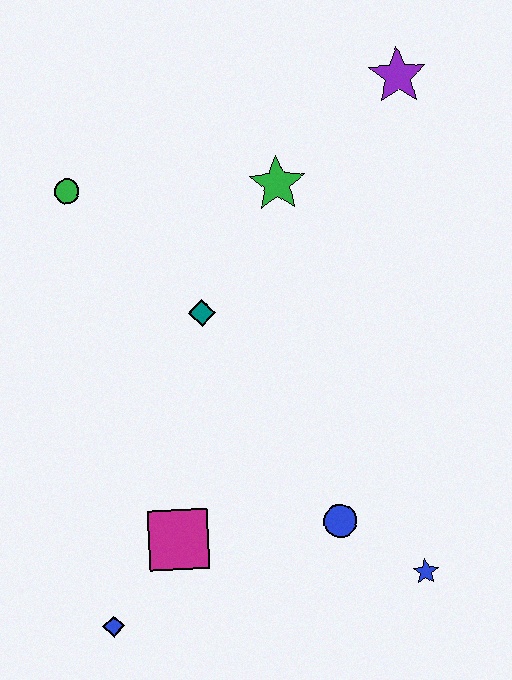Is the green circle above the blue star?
Yes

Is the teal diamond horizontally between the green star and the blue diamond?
Yes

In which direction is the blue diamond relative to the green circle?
The blue diamond is below the green circle.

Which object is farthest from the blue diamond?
The purple star is farthest from the blue diamond.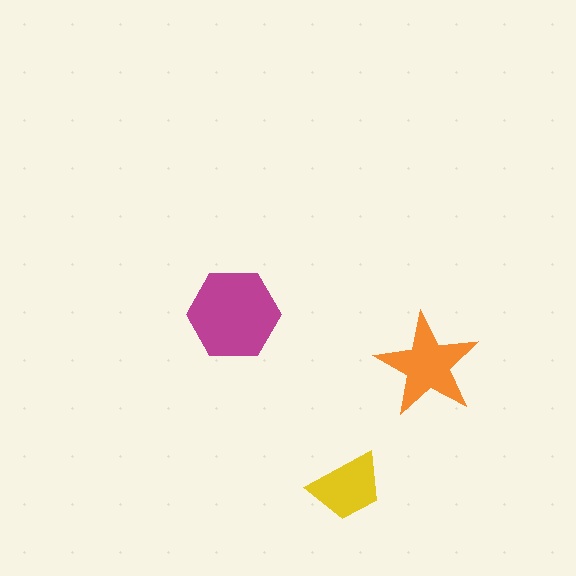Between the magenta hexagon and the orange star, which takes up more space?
The magenta hexagon.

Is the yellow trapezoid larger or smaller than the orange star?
Smaller.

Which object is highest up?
The magenta hexagon is topmost.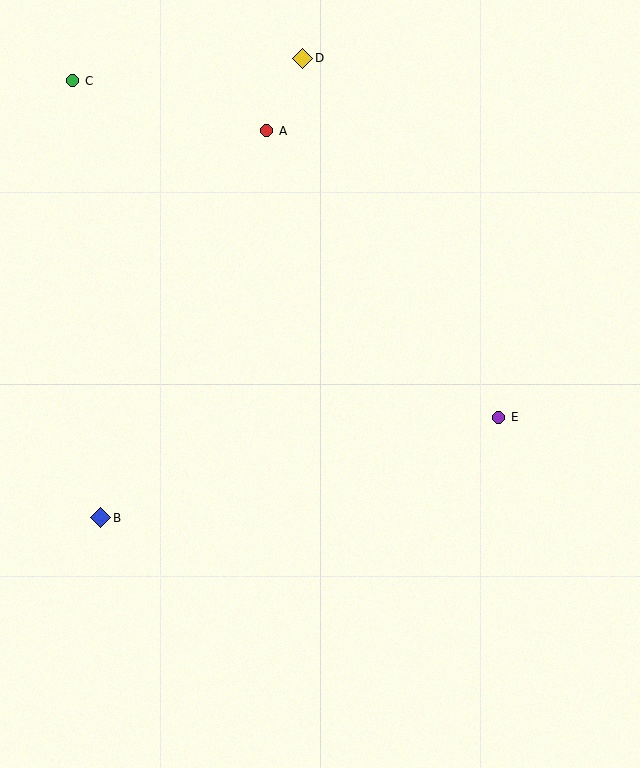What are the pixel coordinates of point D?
Point D is at (303, 58).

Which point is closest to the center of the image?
Point E at (499, 417) is closest to the center.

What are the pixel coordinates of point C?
Point C is at (73, 81).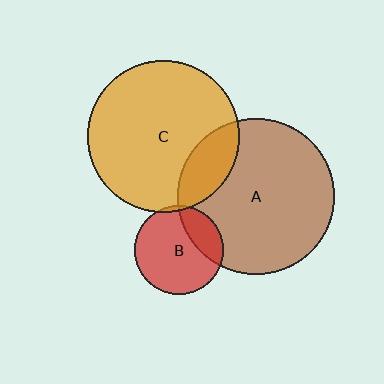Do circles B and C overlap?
Yes.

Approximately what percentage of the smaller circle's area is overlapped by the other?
Approximately 5%.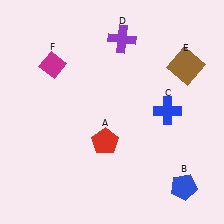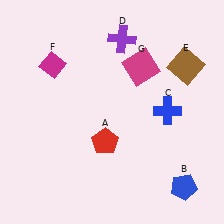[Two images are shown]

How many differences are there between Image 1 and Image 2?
There is 1 difference between the two images.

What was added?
A magenta square (G) was added in Image 2.